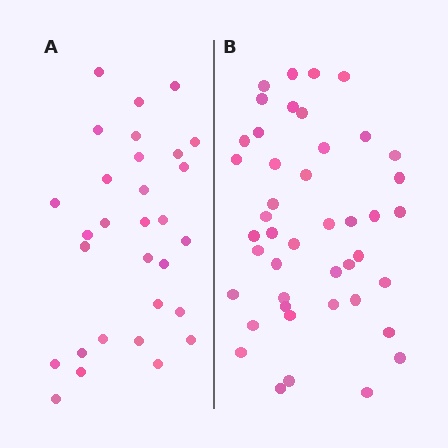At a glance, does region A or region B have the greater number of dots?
Region B (the right region) has more dots.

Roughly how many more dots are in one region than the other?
Region B has approximately 15 more dots than region A.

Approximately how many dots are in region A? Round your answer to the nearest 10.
About 30 dots.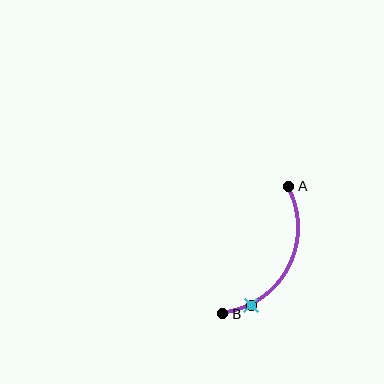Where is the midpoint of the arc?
The arc midpoint is the point on the curve farthest from the straight line joining A and B. It sits to the right of that line.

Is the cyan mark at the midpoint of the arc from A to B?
No. The cyan mark lies on the arc but is closer to endpoint B. The arc midpoint would be at the point on the curve equidistant along the arc from both A and B.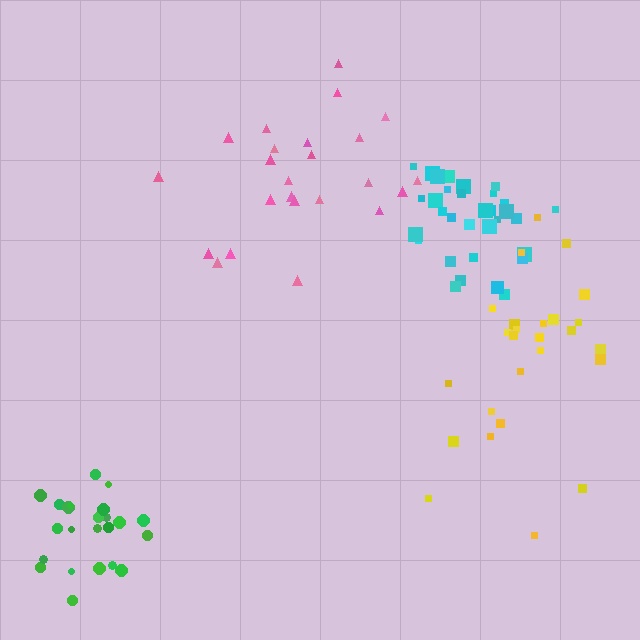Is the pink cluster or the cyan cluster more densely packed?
Cyan.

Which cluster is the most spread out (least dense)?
Pink.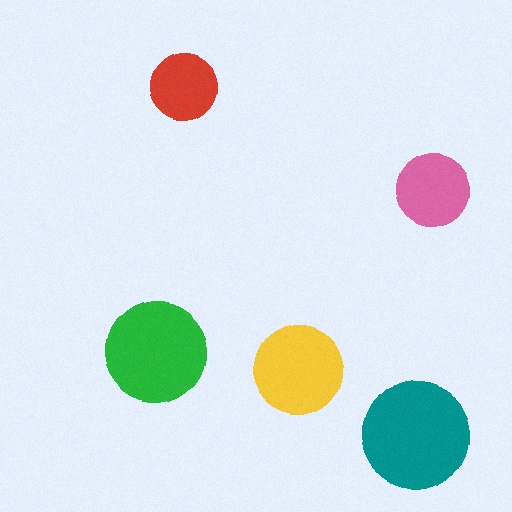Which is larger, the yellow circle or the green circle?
The green one.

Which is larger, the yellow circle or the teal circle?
The teal one.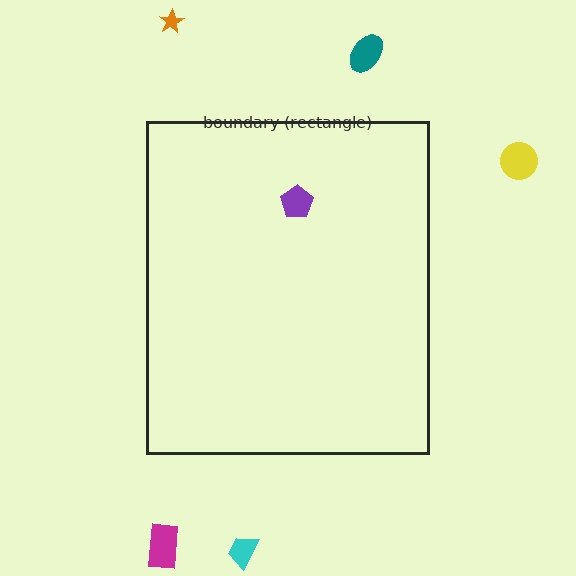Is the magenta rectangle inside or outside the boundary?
Outside.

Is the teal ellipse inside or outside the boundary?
Outside.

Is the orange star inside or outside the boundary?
Outside.